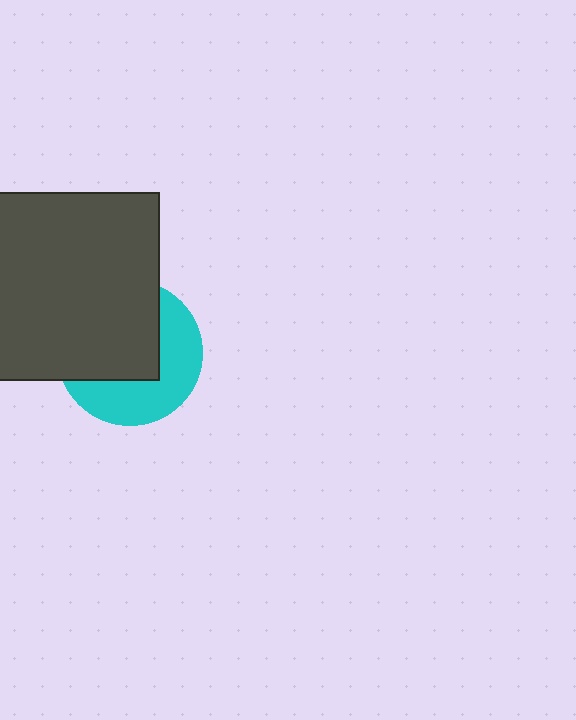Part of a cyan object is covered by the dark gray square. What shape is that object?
It is a circle.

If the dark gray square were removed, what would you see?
You would see the complete cyan circle.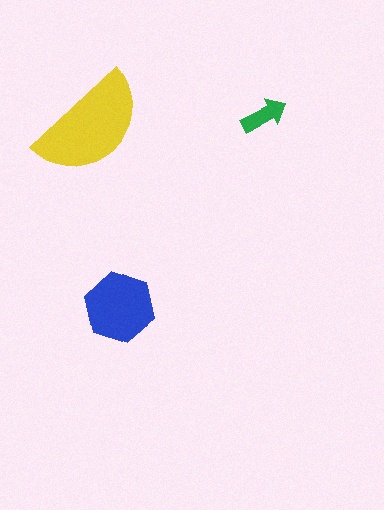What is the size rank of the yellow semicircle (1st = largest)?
1st.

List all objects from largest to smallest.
The yellow semicircle, the blue hexagon, the green arrow.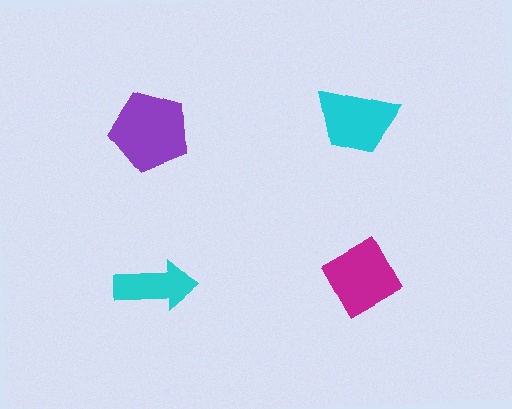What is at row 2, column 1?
A cyan arrow.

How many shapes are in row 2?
2 shapes.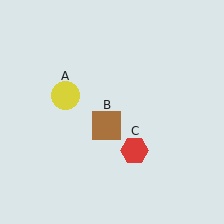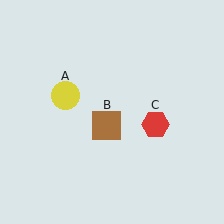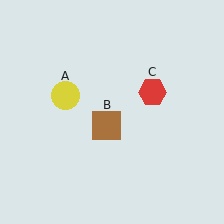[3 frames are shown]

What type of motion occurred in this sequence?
The red hexagon (object C) rotated counterclockwise around the center of the scene.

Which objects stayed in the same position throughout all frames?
Yellow circle (object A) and brown square (object B) remained stationary.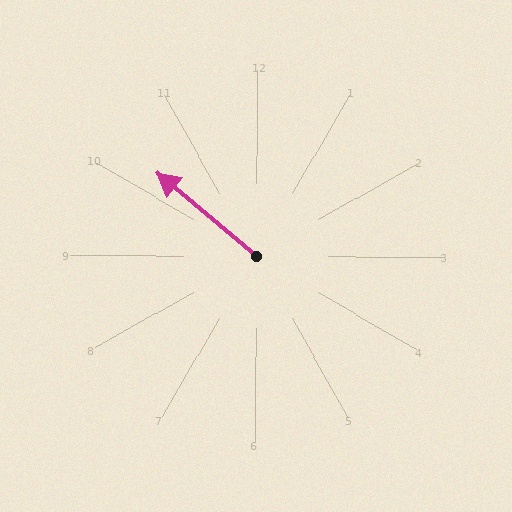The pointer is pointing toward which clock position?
Roughly 10 o'clock.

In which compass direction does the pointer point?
Northwest.